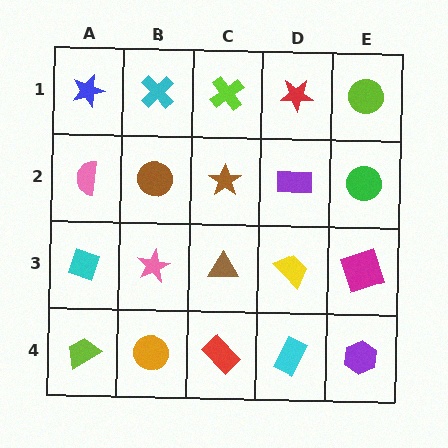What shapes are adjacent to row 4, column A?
A cyan diamond (row 3, column A), an orange circle (row 4, column B).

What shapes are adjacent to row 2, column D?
A red star (row 1, column D), a yellow trapezoid (row 3, column D), a brown star (row 2, column C), a green circle (row 2, column E).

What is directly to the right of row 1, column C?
A red star.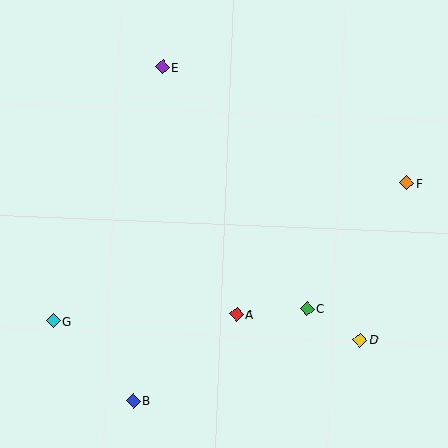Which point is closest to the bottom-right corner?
Point D is closest to the bottom-right corner.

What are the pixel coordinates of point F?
Point F is at (406, 183).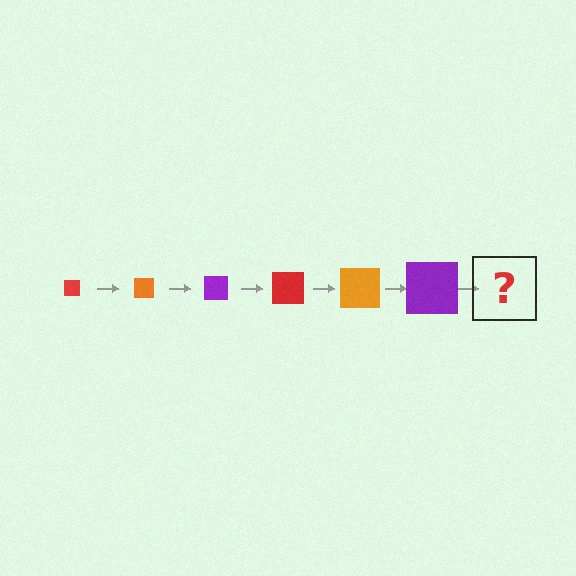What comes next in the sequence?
The next element should be a red square, larger than the previous one.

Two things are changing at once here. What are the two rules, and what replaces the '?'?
The two rules are that the square grows larger each step and the color cycles through red, orange, and purple. The '?' should be a red square, larger than the previous one.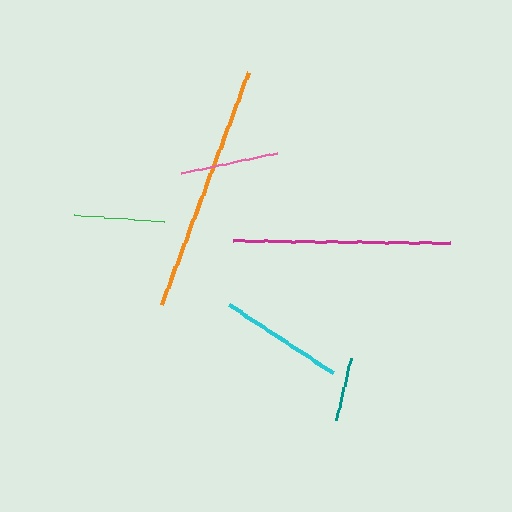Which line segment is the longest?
The orange line is the longest at approximately 249 pixels.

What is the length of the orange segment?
The orange segment is approximately 249 pixels long.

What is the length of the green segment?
The green segment is approximately 92 pixels long.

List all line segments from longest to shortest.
From longest to shortest: orange, magenta, cyan, pink, green, teal.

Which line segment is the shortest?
The teal line is the shortest at approximately 63 pixels.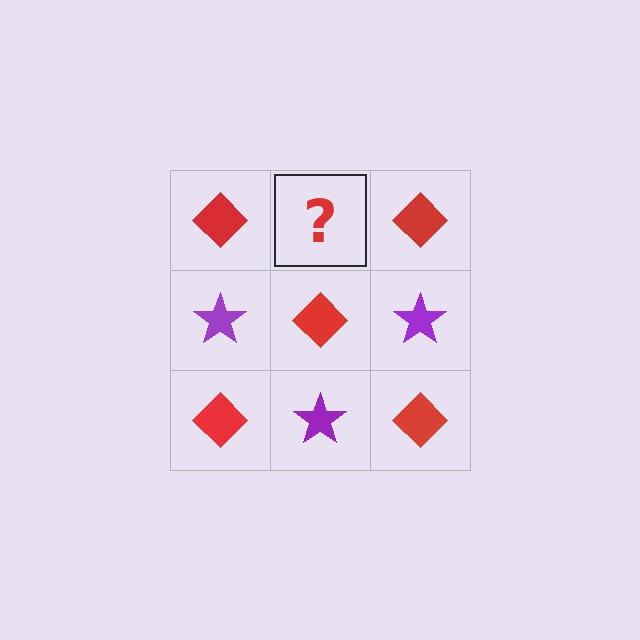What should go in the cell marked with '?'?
The missing cell should contain a purple star.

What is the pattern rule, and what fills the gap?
The rule is that it alternates red diamond and purple star in a checkerboard pattern. The gap should be filled with a purple star.